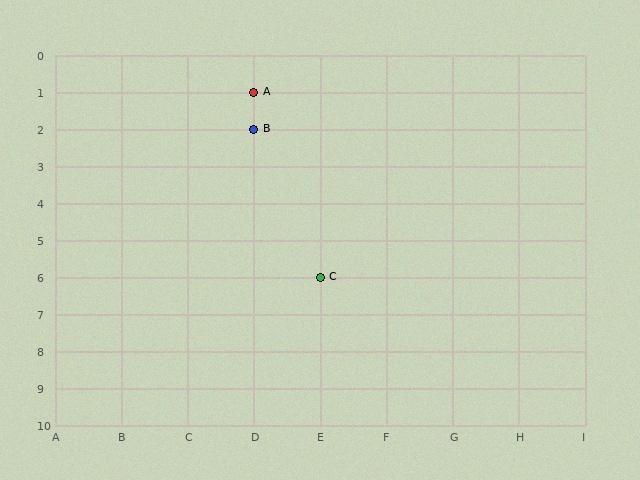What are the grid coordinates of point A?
Point A is at grid coordinates (D, 1).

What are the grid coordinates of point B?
Point B is at grid coordinates (D, 2).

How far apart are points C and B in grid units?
Points C and B are 1 column and 4 rows apart (about 4.1 grid units diagonally).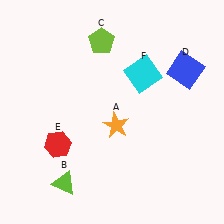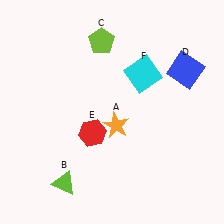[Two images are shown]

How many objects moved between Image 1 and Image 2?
1 object moved between the two images.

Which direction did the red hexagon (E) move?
The red hexagon (E) moved right.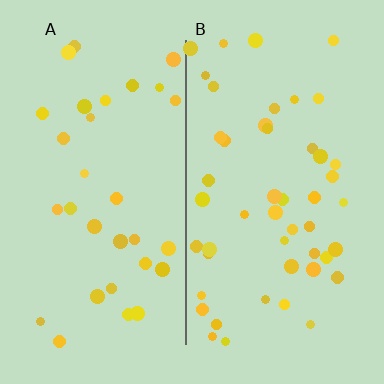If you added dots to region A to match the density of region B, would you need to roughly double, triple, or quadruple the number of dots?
Approximately double.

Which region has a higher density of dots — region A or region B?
B (the right).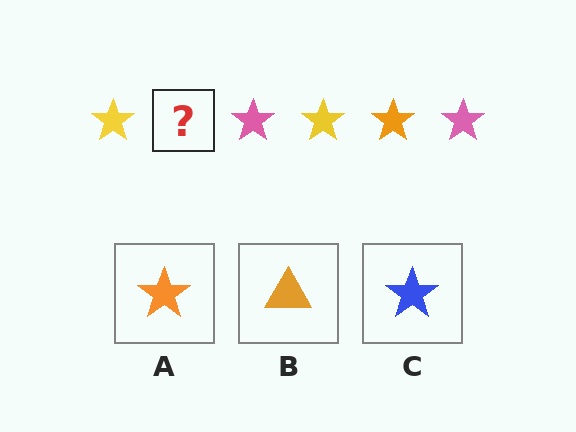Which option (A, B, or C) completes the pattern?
A.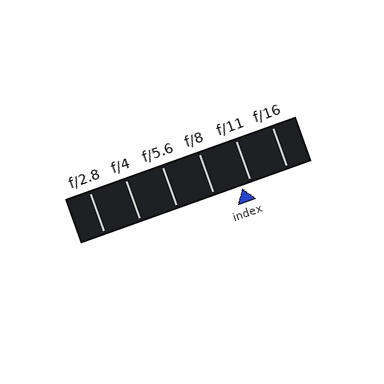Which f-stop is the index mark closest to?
The index mark is closest to f/11.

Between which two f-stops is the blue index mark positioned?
The index mark is between f/8 and f/11.